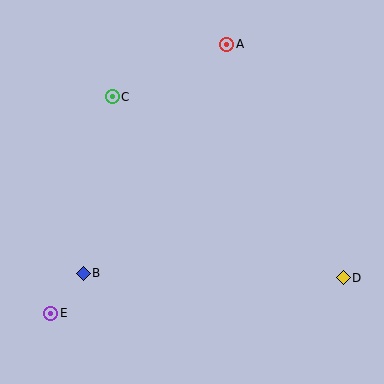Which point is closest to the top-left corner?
Point C is closest to the top-left corner.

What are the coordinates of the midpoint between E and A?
The midpoint between E and A is at (139, 179).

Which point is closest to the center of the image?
Point C at (112, 97) is closest to the center.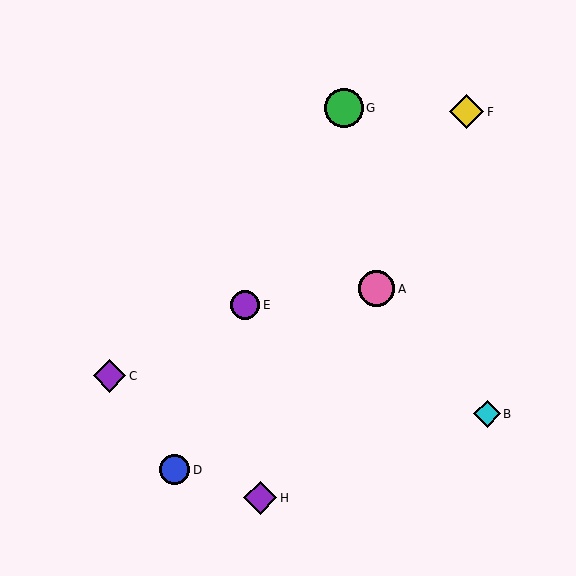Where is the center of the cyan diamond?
The center of the cyan diamond is at (487, 414).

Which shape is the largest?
The green circle (labeled G) is the largest.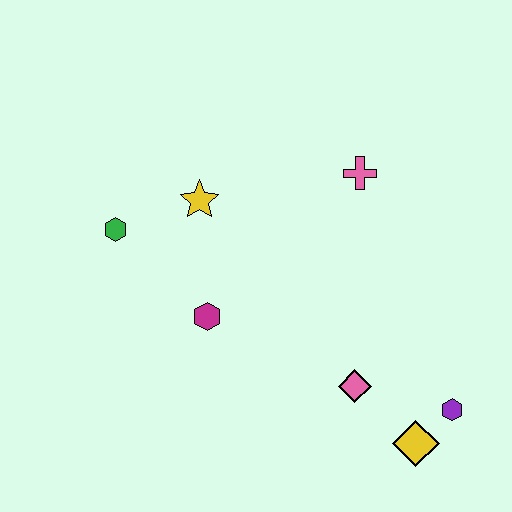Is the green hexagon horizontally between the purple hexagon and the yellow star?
No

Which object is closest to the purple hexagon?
The yellow diamond is closest to the purple hexagon.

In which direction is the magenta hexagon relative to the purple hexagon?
The magenta hexagon is to the left of the purple hexagon.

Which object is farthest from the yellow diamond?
The green hexagon is farthest from the yellow diamond.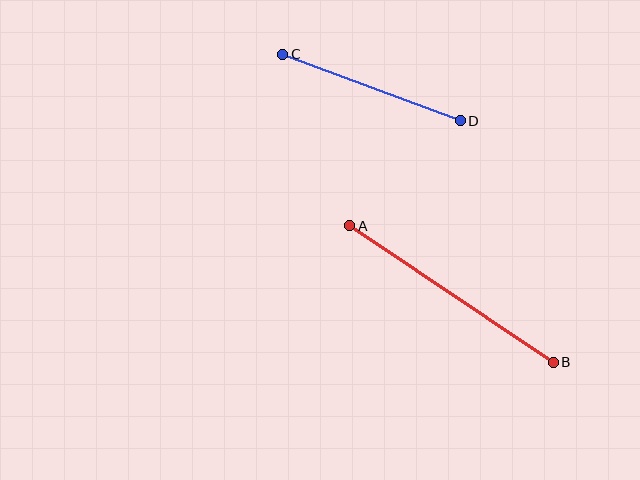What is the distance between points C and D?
The distance is approximately 189 pixels.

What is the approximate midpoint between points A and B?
The midpoint is at approximately (452, 294) pixels.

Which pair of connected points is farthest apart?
Points A and B are farthest apart.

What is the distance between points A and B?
The distance is approximately 245 pixels.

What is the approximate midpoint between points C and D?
The midpoint is at approximately (371, 87) pixels.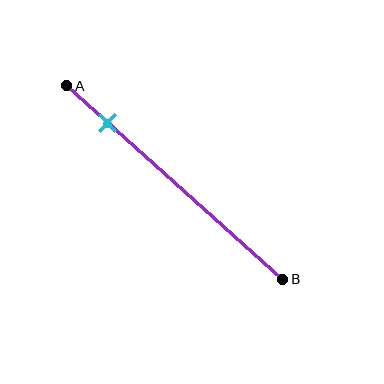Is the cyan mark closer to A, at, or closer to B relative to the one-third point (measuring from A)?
The cyan mark is closer to point A than the one-third point of segment AB.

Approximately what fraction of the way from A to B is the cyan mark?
The cyan mark is approximately 20% of the way from A to B.